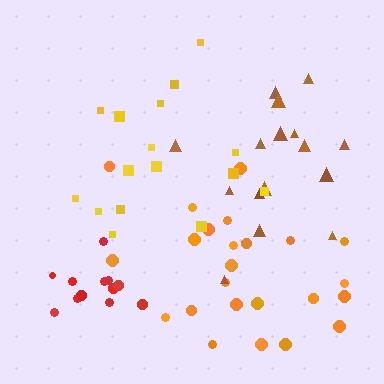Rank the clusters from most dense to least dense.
red, orange, brown, yellow.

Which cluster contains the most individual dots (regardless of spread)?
Orange (24).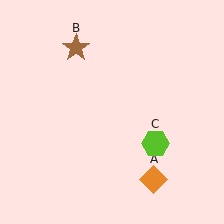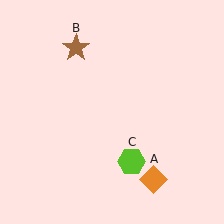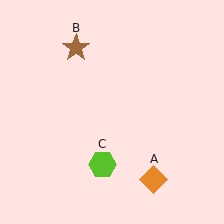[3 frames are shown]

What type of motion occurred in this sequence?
The lime hexagon (object C) rotated clockwise around the center of the scene.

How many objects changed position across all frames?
1 object changed position: lime hexagon (object C).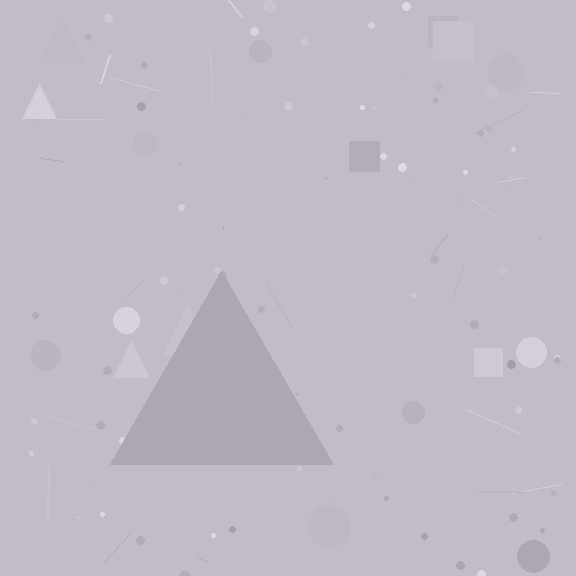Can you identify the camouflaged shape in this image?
The camouflaged shape is a triangle.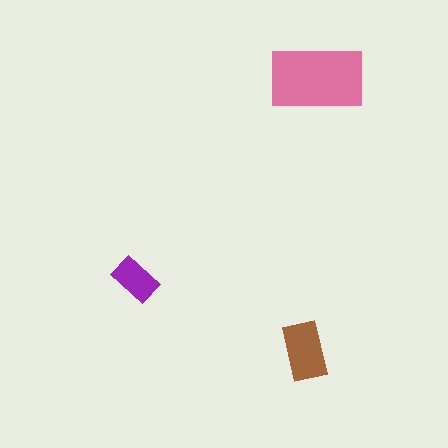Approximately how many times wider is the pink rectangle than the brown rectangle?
About 1.5 times wider.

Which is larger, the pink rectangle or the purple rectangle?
The pink one.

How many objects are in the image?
There are 3 objects in the image.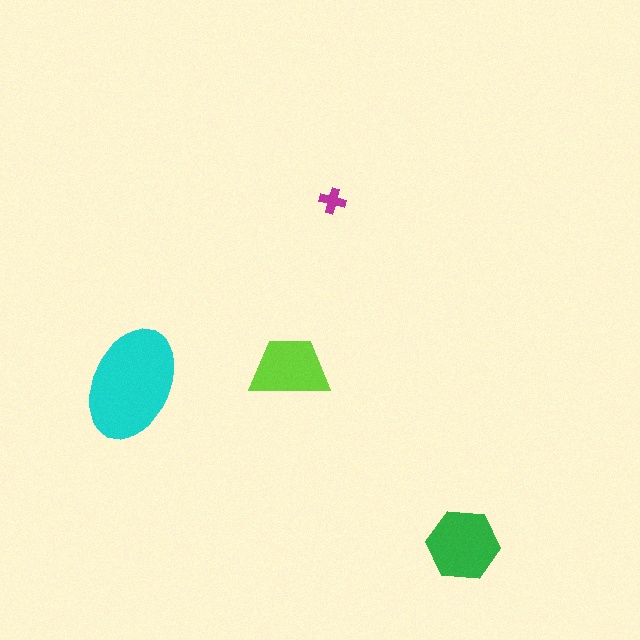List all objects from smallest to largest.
The magenta cross, the lime trapezoid, the green hexagon, the cyan ellipse.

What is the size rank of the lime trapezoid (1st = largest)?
3rd.